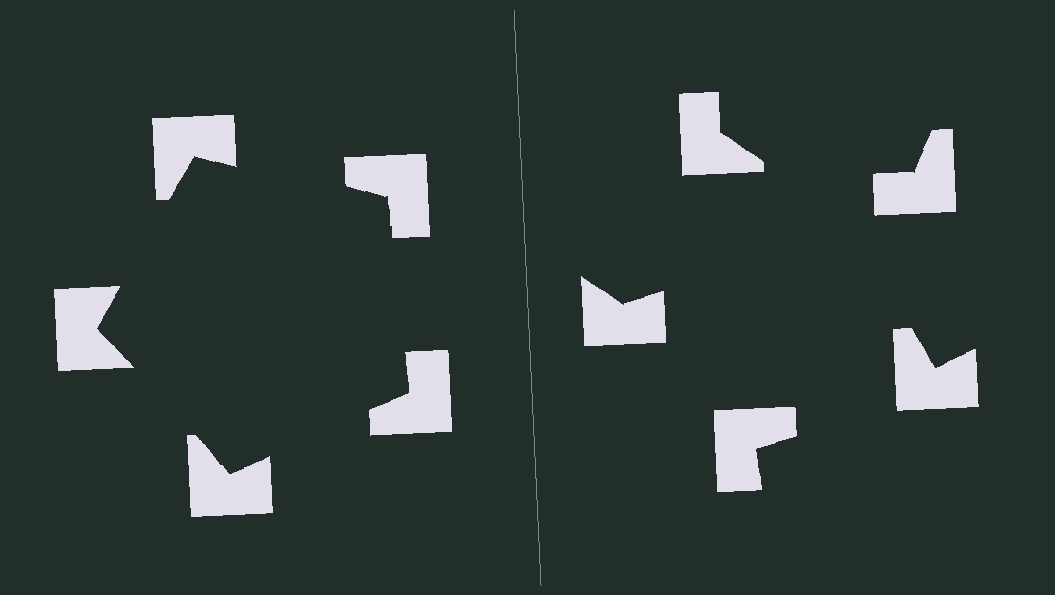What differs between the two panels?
The notched squares are positioned identically on both sides; only the wedge orientations differ. On the left they align to a pentagon; on the right they are misaligned.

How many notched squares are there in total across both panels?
10 — 5 on each side.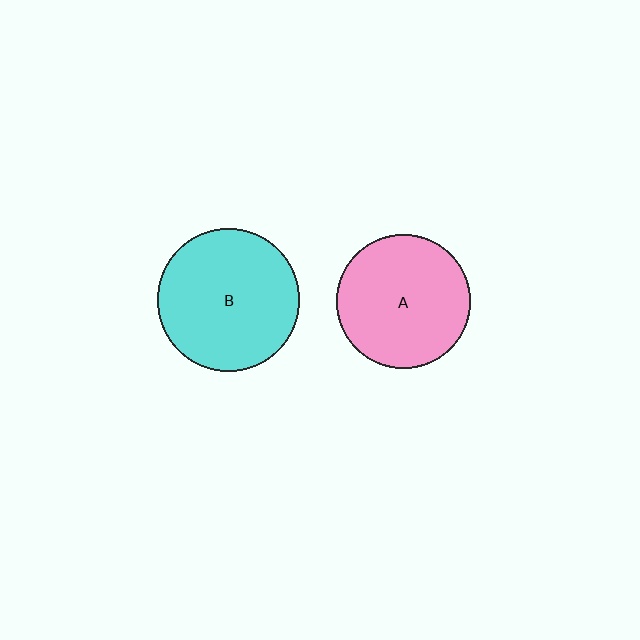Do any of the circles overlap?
No, none of the circles overlap.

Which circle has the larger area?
Circle B (cyan).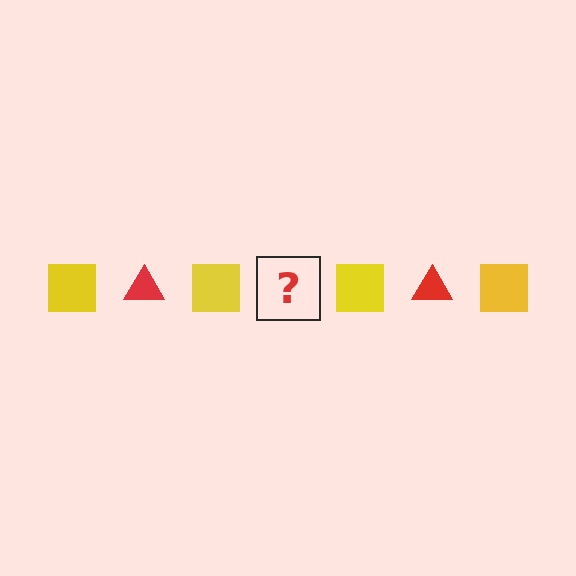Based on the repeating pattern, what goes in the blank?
The blank should be a red triangle.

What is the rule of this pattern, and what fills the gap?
The rule is that the pattern alternates between yellow square and red triangle. The gap should be filled with a red triangle.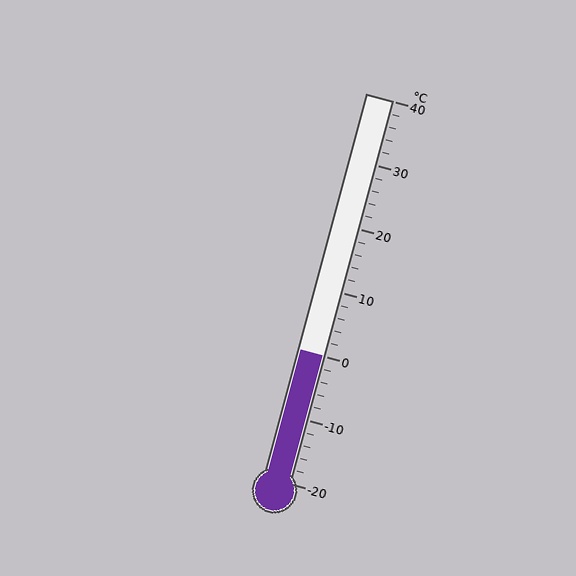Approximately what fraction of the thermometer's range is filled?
The thermometer is filled to approximately 35% of its range.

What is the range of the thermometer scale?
The thermometer scale ranges from -20°C to 40°C.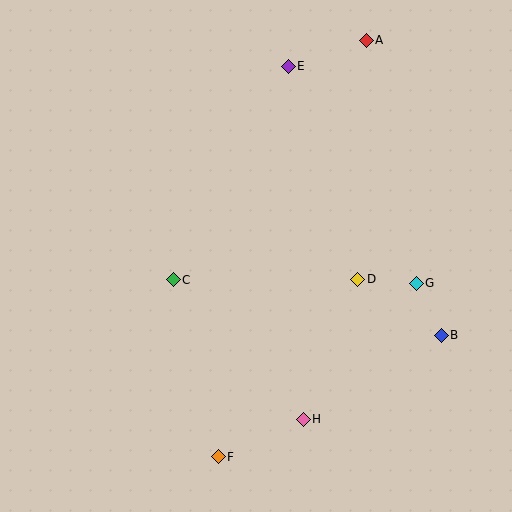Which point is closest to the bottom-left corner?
Point F is closest to the bottom-left corner.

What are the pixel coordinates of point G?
Point G is at (416, 283).